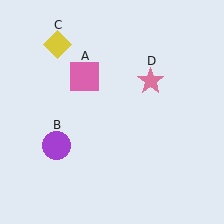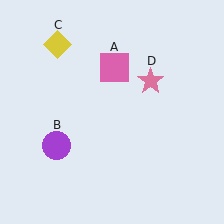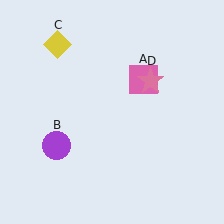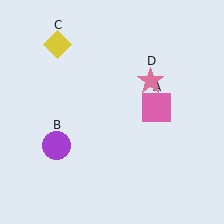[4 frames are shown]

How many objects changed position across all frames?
1 object changed position: pink square (object A).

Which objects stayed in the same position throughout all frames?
Purple circle (object B) and yellow diamond (object C) and pink star (object D) remained stationary.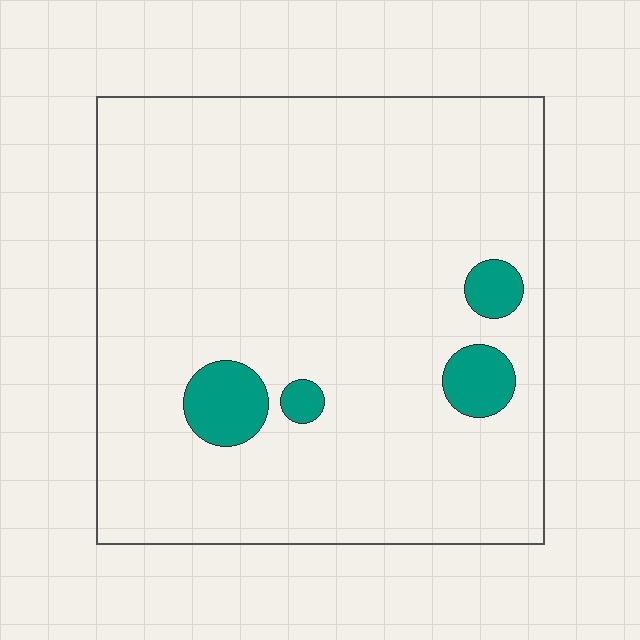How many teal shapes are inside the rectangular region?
4.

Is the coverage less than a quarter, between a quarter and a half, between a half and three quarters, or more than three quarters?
Less than a quarter.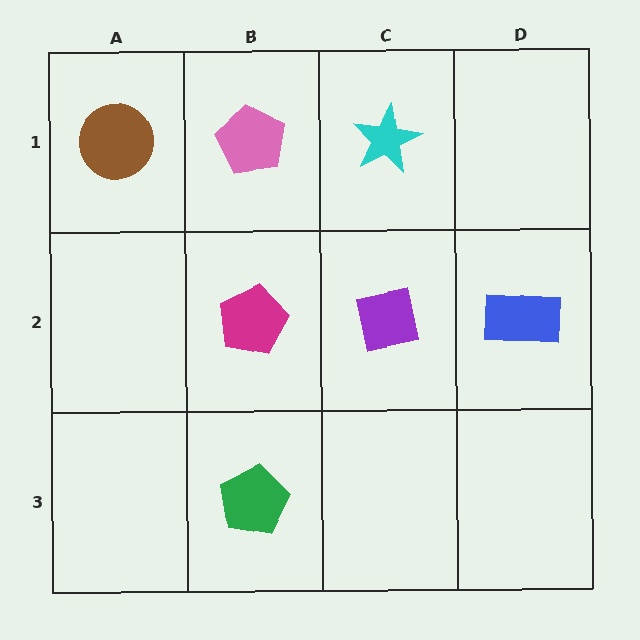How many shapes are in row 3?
1 shape.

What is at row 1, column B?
A pink pentagon.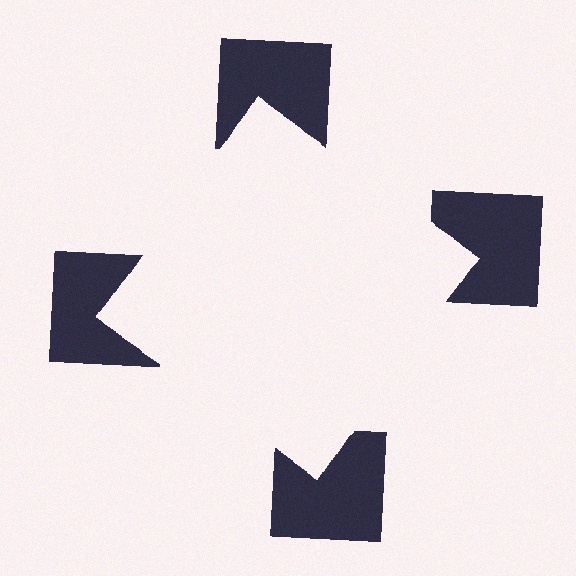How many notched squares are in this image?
There are 4 — one at each vertex of the illusory square.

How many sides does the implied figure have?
4 sides.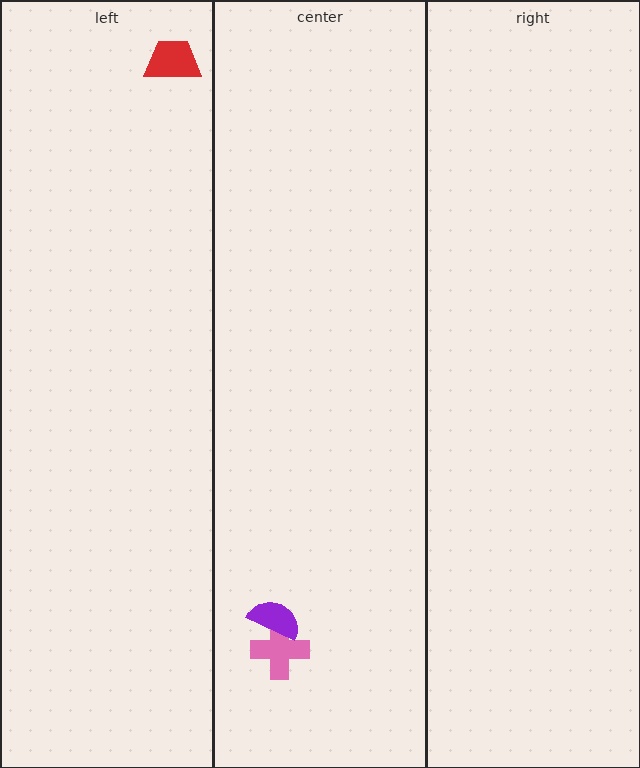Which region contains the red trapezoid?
The left region.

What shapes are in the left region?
The red trapezoid.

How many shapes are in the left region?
1.